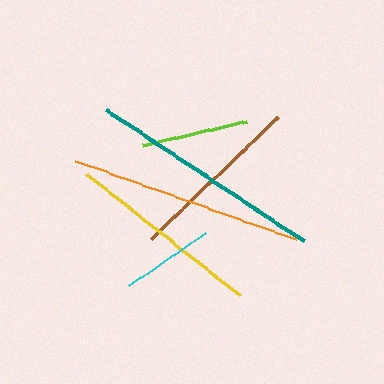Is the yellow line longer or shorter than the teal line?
The teal line is longer than the yellow line.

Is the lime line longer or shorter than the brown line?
The brown line is longer than the lime line.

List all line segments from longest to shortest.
From longest to shortest: teal, orange, yellow, brown, lime, cyan.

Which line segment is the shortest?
The cyan line is the shortest at approximately 92 pixels.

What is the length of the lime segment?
The lime segment is approximately 106 pixels long.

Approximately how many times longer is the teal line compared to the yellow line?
The teal line is approximately 1.2 times the length of the yellow line.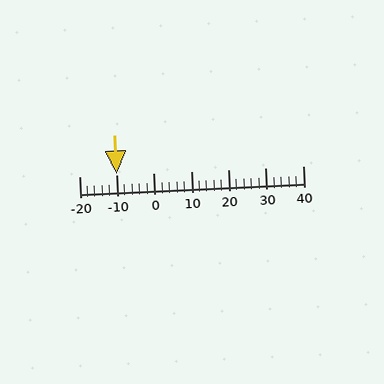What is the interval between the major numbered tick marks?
The major tick marks are spaced 10 units apart.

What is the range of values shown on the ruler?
The ruler shows values from -20 to 40.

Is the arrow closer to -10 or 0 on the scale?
The arrow is closer to -10.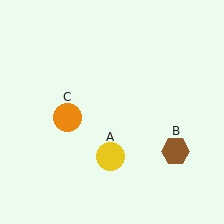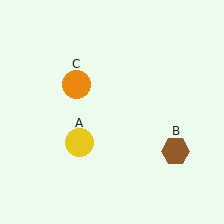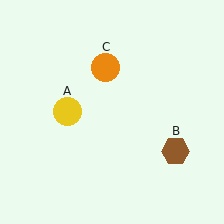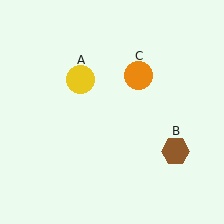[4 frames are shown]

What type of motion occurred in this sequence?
The yellow circle (object A), orange circle (object C) rotated clockwise around the center of the scene.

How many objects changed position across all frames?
2 objects changed position: yellow circle (object A), orange circle (object C).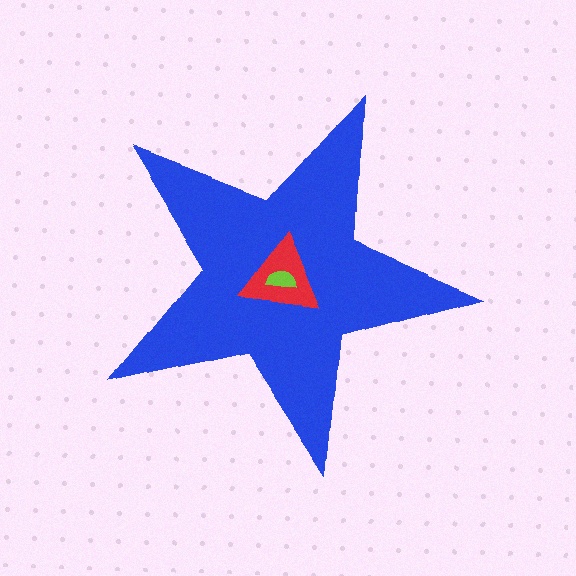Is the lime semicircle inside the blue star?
Yes.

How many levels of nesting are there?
3.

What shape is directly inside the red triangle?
The lime semicircle.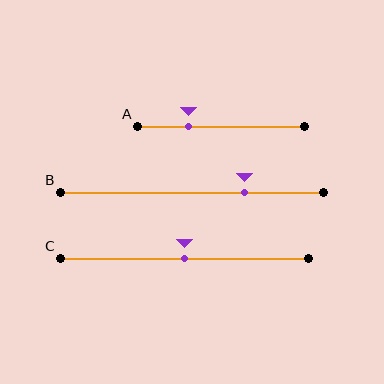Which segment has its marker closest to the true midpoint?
Segment C has its marker closest to the true midpoint.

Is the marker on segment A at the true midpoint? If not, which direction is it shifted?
No, the marker on segment A is shifted to the left by about 19% of the segment length.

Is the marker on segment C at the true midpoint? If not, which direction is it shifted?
Yes, the marker on segment C is at the true midpoint.